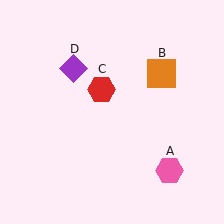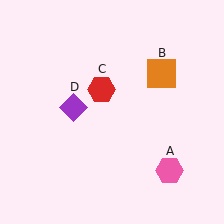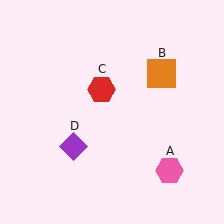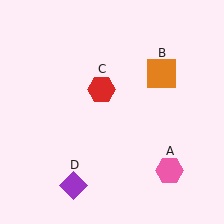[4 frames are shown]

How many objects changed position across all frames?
1 object changed position: purple diamond (object D).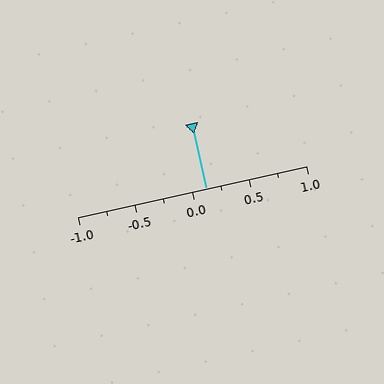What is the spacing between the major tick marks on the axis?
The major ticks are spaced 0.5 apart.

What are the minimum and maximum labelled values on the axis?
The axis runs from -1.0 to 1.0.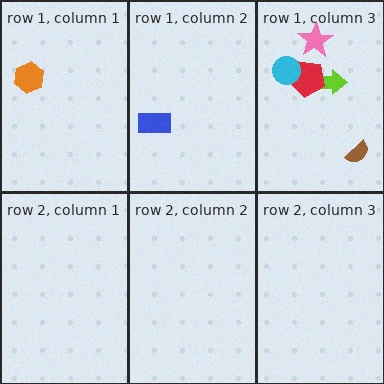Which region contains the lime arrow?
The row 1, column 3 region.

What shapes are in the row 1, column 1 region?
The orange hexagon.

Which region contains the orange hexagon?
The row 1, column 1 region.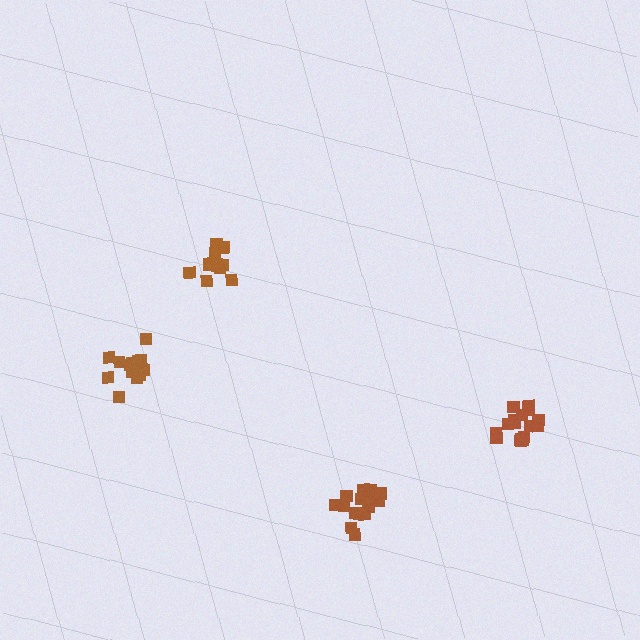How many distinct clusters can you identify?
There are 4 distinct clusters.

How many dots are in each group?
Group 1: 14 dots, Group 2: 13 dots, Group 3: 16 dots, Group 4: 17 dots (60 total).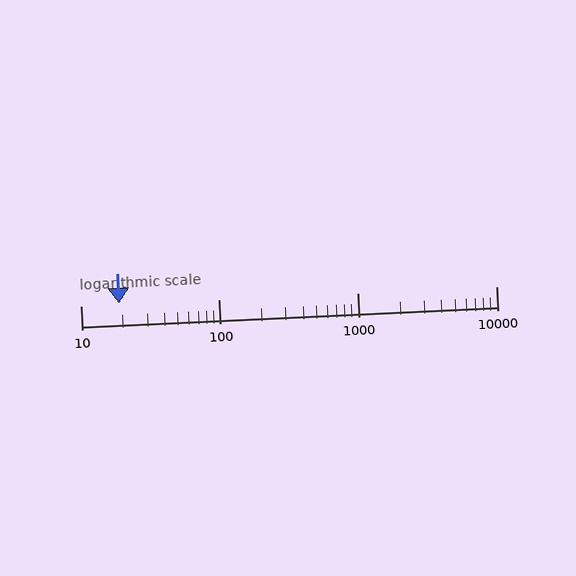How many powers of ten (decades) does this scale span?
The scale spans 3 decades, from 10 to 10000.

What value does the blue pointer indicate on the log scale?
The pointer indicates approximately 19.